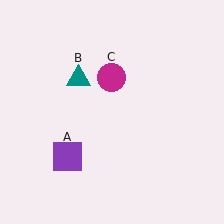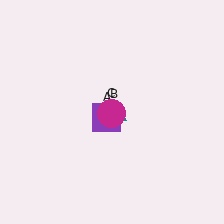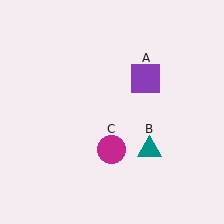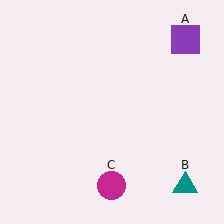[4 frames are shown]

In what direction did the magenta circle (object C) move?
The magenta circle (object C) moved down.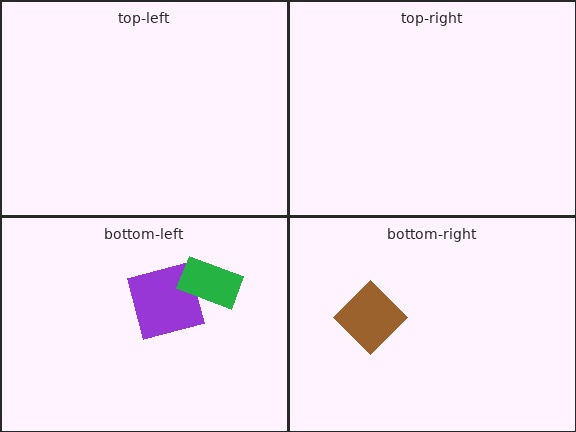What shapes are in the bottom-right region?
The brown diamond.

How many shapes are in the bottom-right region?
1.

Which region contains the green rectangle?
The bottom-left region.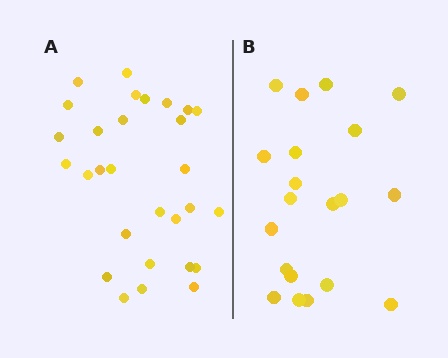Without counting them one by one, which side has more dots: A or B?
Region A (the left region) has more dots.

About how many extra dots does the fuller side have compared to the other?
Region A has roughly 8 or so more dots than region B.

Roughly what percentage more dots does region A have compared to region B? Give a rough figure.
About 45% more.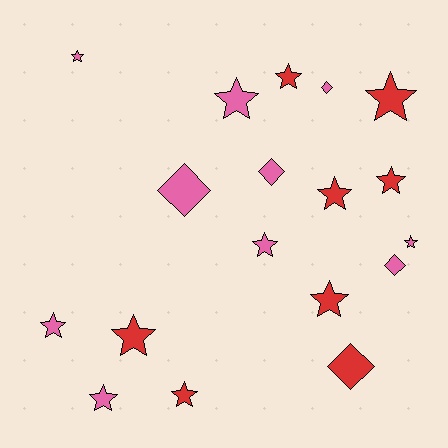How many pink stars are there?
There are 6 pink stars.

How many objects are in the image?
There are 18 objects.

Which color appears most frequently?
Pink, with 10 objects.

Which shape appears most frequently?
Star, with 13 objects.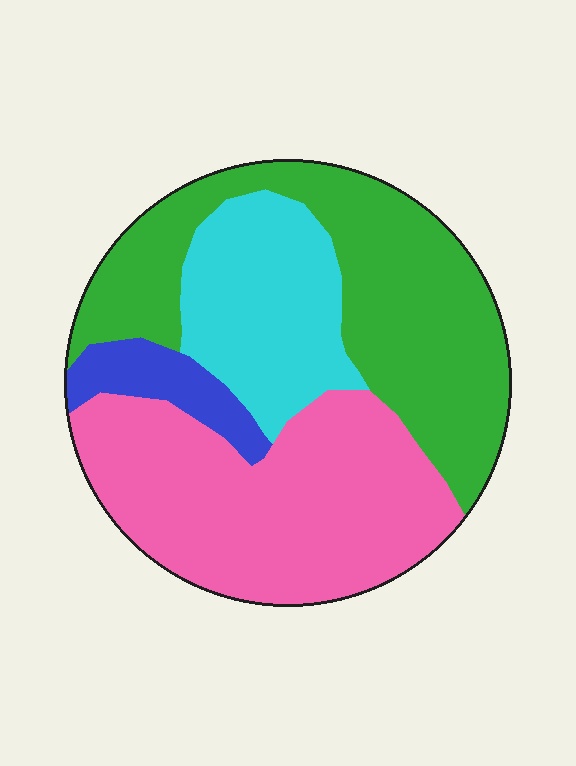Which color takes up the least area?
Blue, at roughly 5%.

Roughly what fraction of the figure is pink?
Pink covers around 40% of the figure.